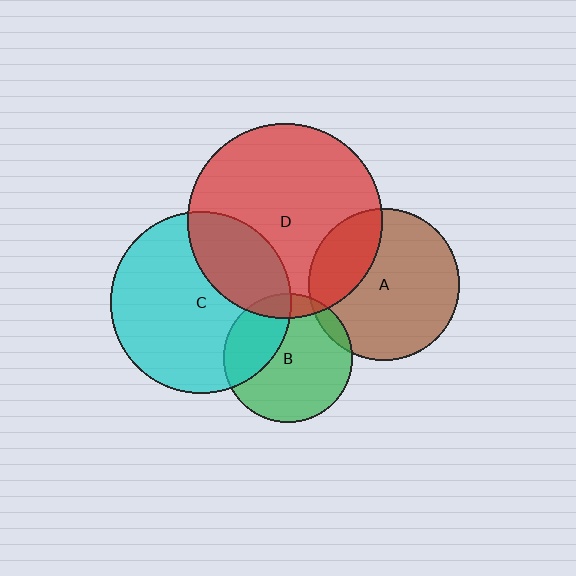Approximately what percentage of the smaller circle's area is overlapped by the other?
Approximately 10%.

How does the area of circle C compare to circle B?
Approximately 2.0 times.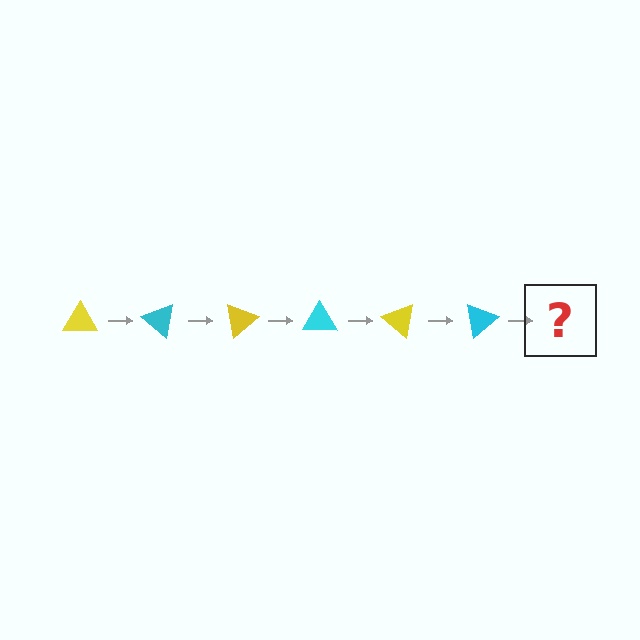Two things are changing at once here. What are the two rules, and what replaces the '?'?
The two rules are that it rotates 40 degrees each step and the color cycles through yellow and cyan. The '?' should be a yellow triangle, rotated 240 degrees from the start.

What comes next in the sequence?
The next element should be a yellow triangle, rotated 240 degrees from the start.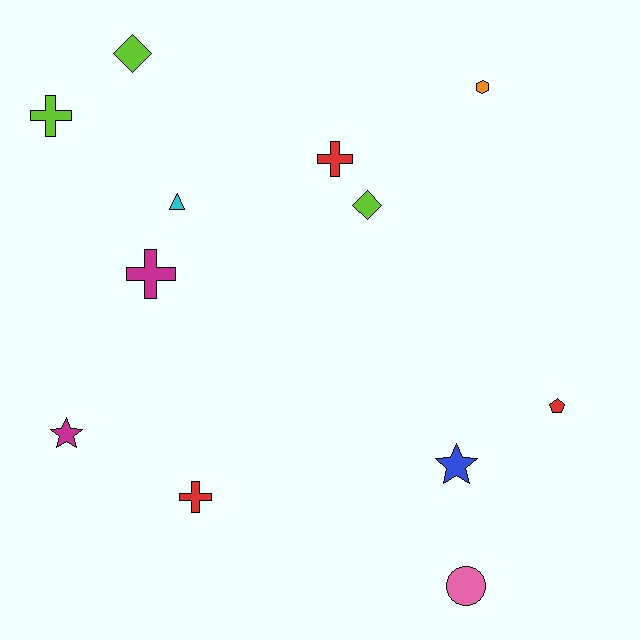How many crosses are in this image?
There are 4 crosses.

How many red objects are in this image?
There are 3 red objects.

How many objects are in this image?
There are 12 objects.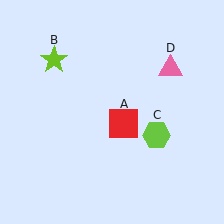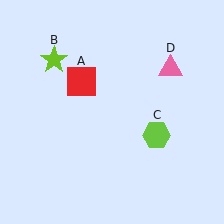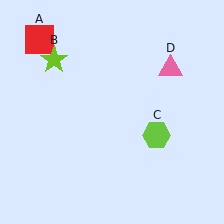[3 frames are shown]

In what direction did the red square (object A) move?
The red square (object A) moved up and to the left.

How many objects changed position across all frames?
1 object changed position: red square (object A).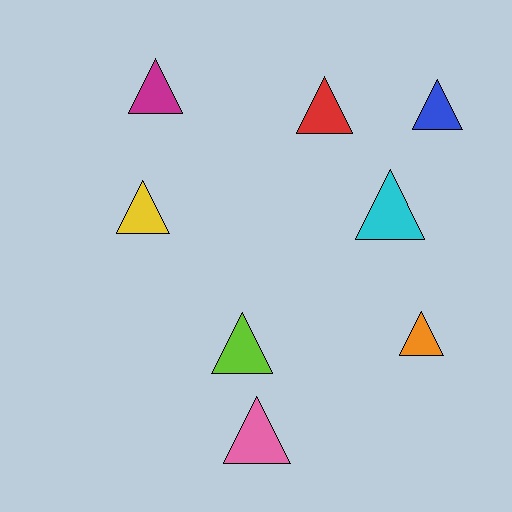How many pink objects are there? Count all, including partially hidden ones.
There is 1 pink object.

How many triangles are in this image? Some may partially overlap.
There are 8 triangles.